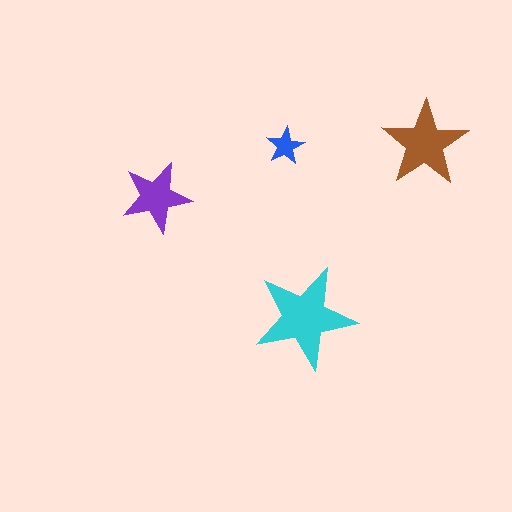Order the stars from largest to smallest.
the cyan one, the brown one, the purple one, the blue one.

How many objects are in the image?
There are 4 objects in the image.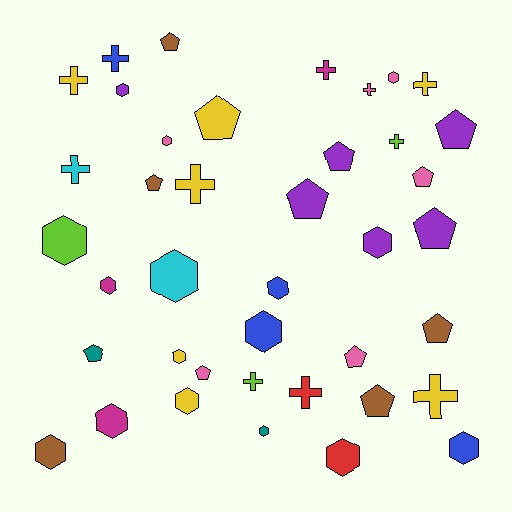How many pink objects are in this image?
There are 6 pink objects.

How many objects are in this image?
There are 40 objects.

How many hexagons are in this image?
There are 16 hexagons.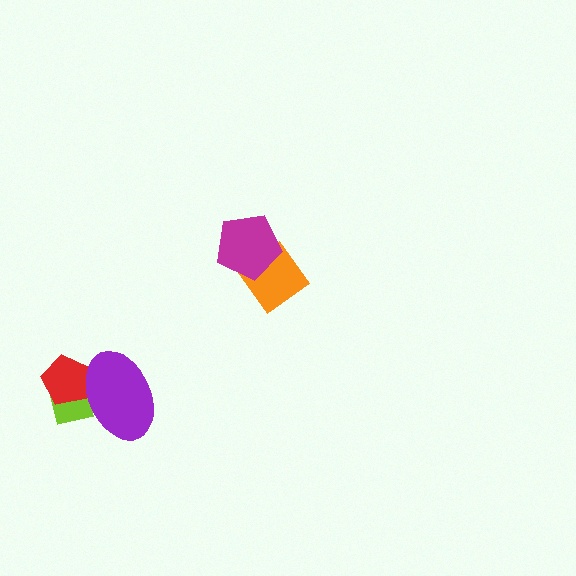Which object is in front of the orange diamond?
The magenta pentagon is in front of the orange diamond.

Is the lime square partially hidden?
Yes, it is partially covered by another shape.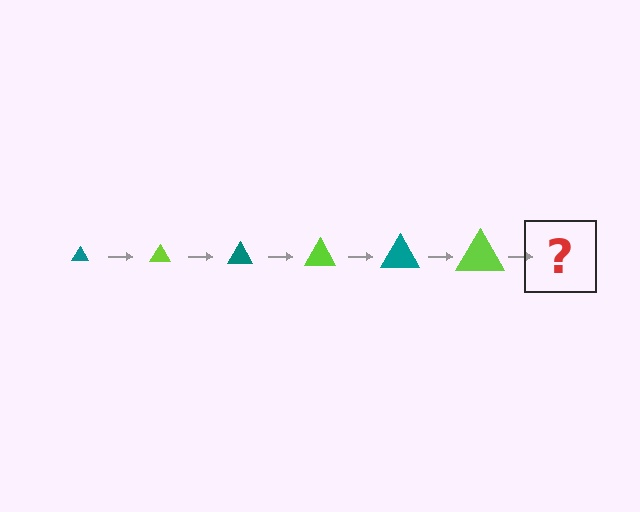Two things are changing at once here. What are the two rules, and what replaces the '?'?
The two rules are that the triangle grows larger each step and the color cycles through teal and lime. The '?' should be a teal triangle, larger than the previous one.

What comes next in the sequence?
The next element should be a teal triangle, larger than the previous one.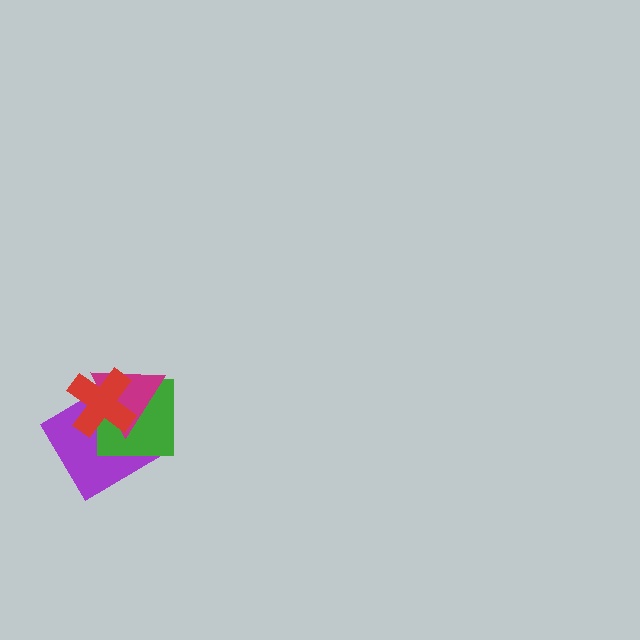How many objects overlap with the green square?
3 objects overlap with the green square.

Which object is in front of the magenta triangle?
The red cross is in front of the magenta triangle.